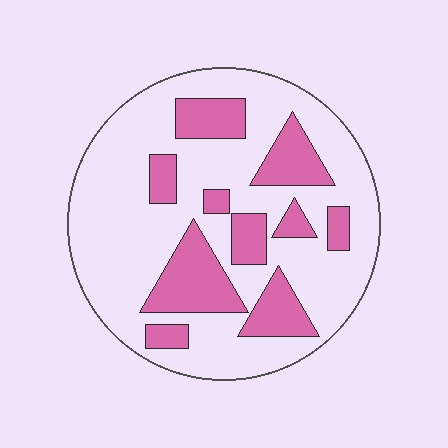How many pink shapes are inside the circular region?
10.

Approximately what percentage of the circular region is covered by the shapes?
Approximately 30%.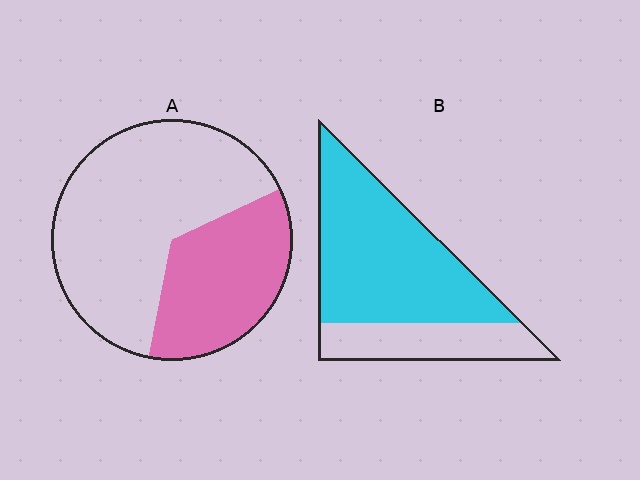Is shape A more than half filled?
No.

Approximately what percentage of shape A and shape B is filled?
A is approximately 35% and B is approximately 70%.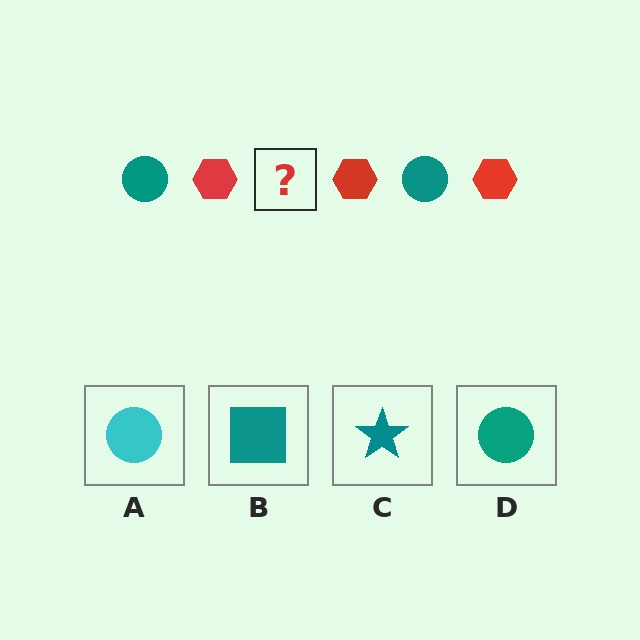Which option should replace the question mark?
Option D.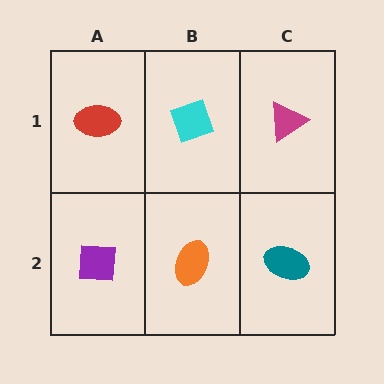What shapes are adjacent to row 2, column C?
A magenta triangle (row 1, column C), an orange ellipse (row 2, column B).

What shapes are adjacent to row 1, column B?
An orange ellipse (row 2, column B), a red ellipse (row 1, column A), a magenta triangle (row 1, column C).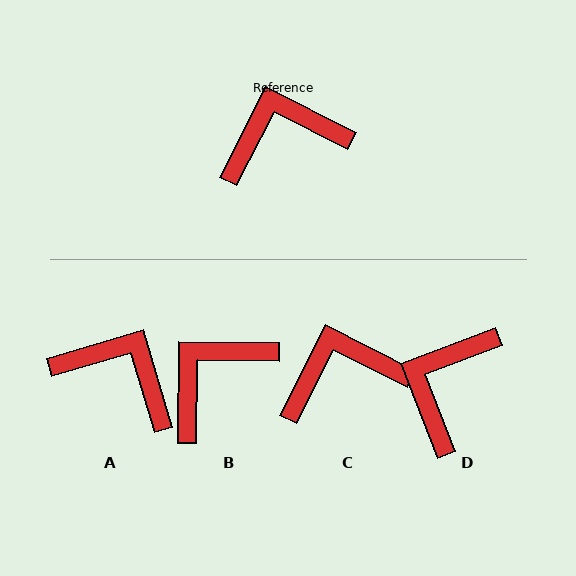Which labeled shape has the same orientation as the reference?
C.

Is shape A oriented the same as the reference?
No, it is off by about 47 degrees.